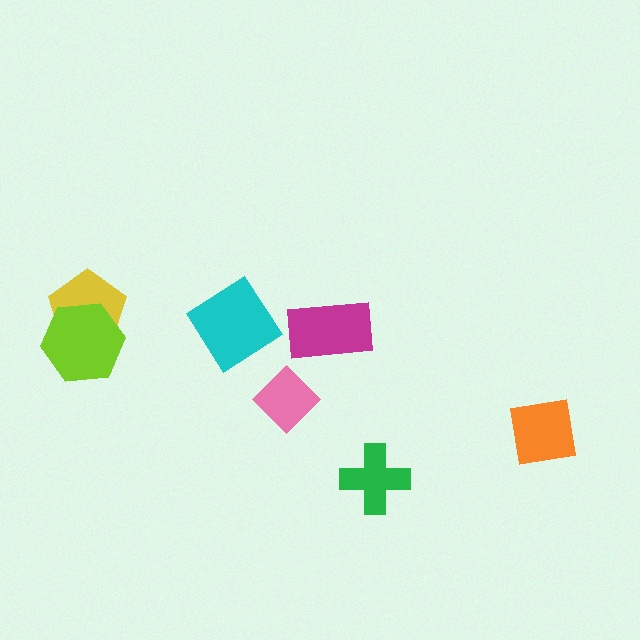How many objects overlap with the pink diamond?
0 objects overlap with the pink diamond.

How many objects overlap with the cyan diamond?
0 objects overlap with the cyan diamond.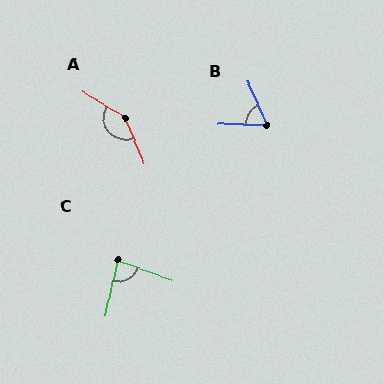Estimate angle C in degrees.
Approximately 82 degrees.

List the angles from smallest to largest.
B (66°), C (82°), A (143°).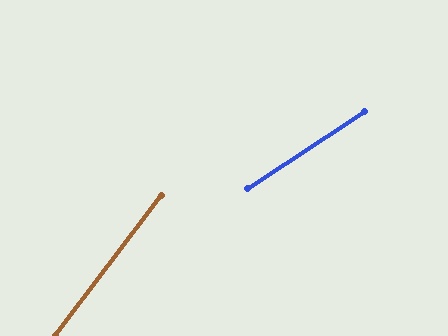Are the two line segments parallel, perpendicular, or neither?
Neither parallel nor perpendicular — they differ by about 20°.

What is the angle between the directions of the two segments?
Approximately 20 degrees.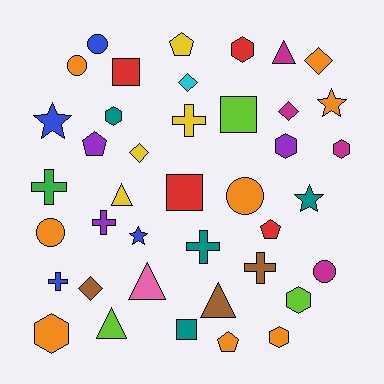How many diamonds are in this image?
There are 5 diamonds.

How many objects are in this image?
There are 40 objects.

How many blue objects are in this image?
There are 4 blue objects.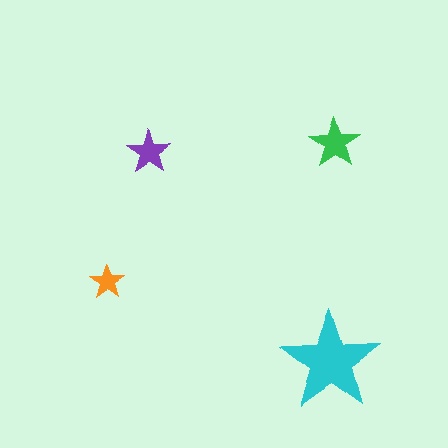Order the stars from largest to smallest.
the cyan one, the green one, the purple one, the orange one.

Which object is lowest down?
The cyan star is bottommost.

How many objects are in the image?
There are 4 objects in the image.